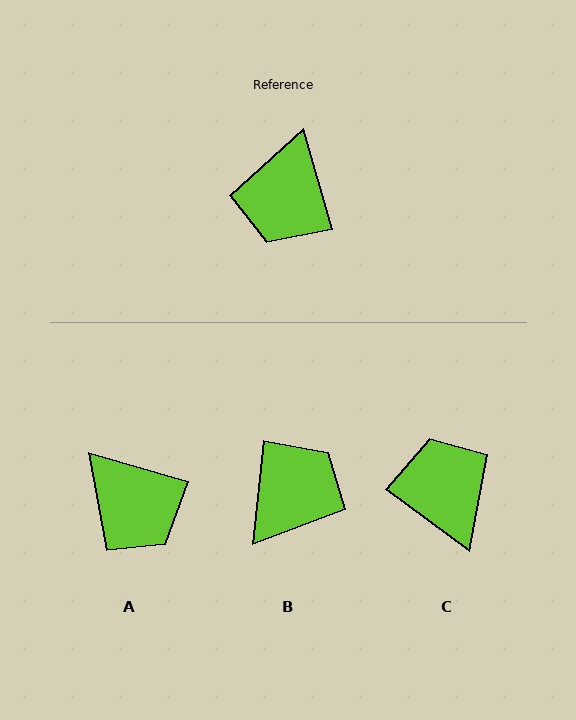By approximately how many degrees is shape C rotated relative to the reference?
Approximately 143 degrees clockwise.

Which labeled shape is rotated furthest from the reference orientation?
B, about 158 degrees away.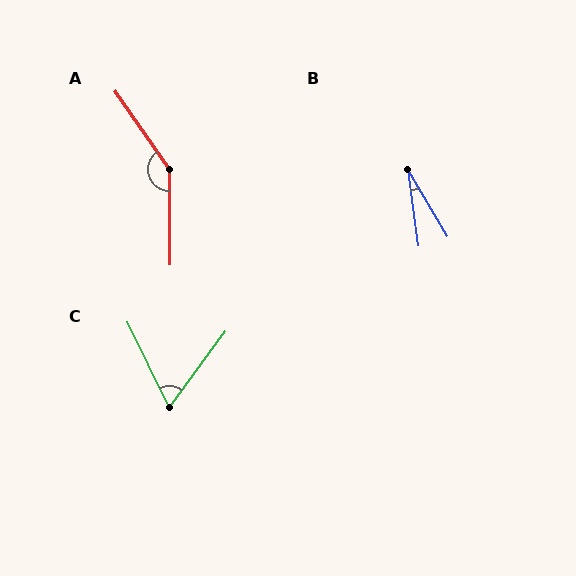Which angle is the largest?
A, at approximately 146 degrees.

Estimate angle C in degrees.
Approximately 62 degrees.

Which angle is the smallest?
B, at approximately 22 degrees.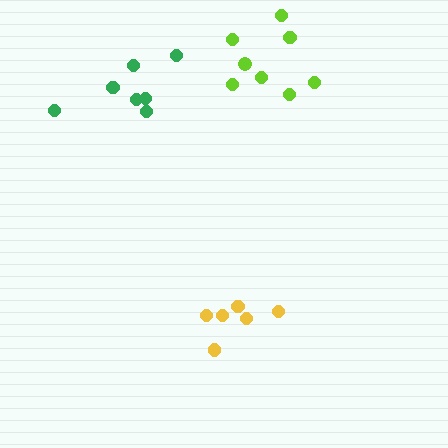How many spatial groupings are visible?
There are 3 spatial groupings.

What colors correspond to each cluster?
The clusters are colored: yellow, green, lime.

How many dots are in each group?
Group 1: 6 dots, Group 2: 7 dots, Group 3: 8 dots (21 total).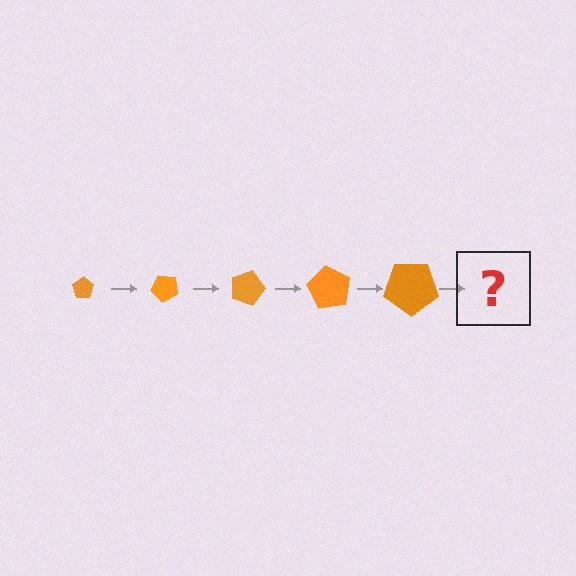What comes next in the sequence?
The next element should be a pentagon, larger than the previous one and rotated 225 degrees from the start.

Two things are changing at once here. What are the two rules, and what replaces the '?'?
The two rules are that the pentagon grows larger each step and it rotates 45 degrees each step. The '?' should be a pentagon, larger than the previous one and rotated 225 degrees from the start.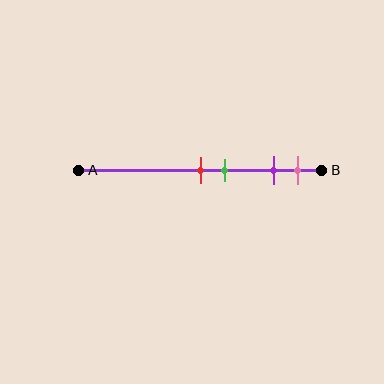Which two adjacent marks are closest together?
The red and green marks are the closest adjacent pair.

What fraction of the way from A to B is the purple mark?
The purple mark is approximately 80% (0.8) of the way from A to B.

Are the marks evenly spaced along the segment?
No, the marks are not evenly spaced.